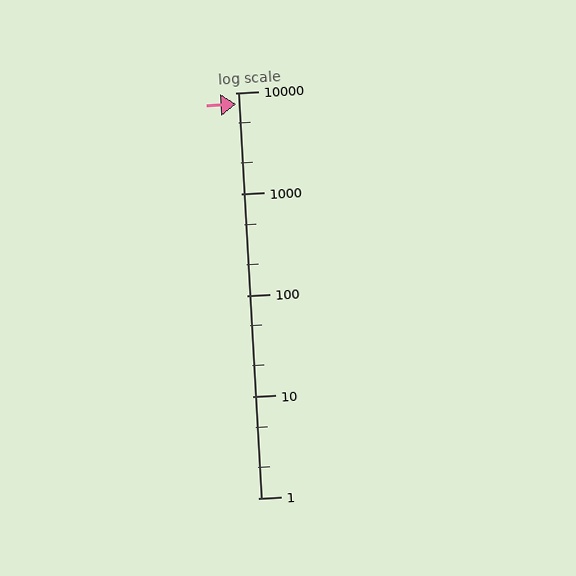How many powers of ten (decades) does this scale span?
The scale spans 4 decades, from 1 to 10000.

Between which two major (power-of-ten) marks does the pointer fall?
The pointer is between 1000 and 10000.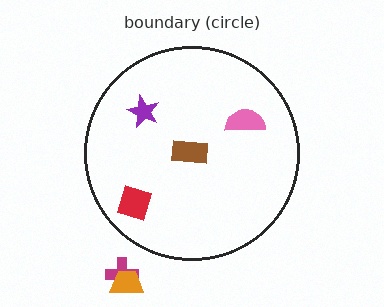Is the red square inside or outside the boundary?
Inside.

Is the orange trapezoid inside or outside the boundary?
Outside.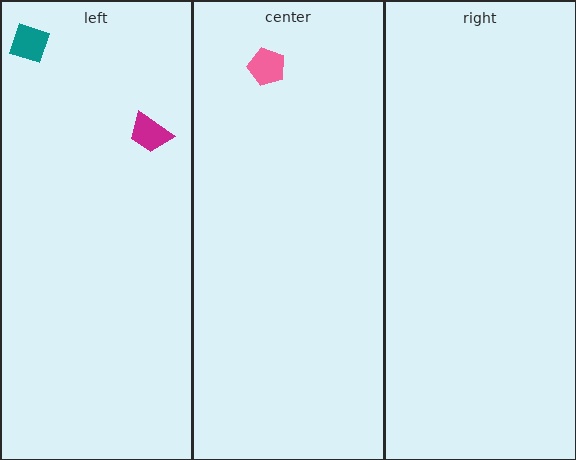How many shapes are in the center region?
1.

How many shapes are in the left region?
2.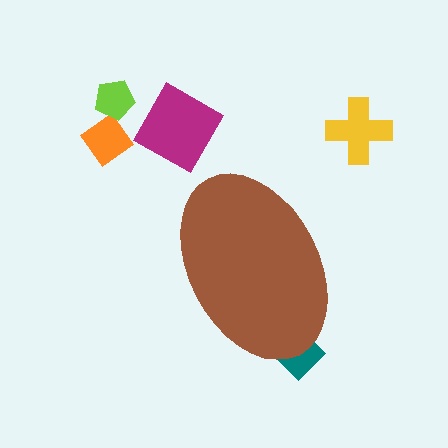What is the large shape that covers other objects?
A brown ellipse.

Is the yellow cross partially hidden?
No, the yellow cross is fully visible.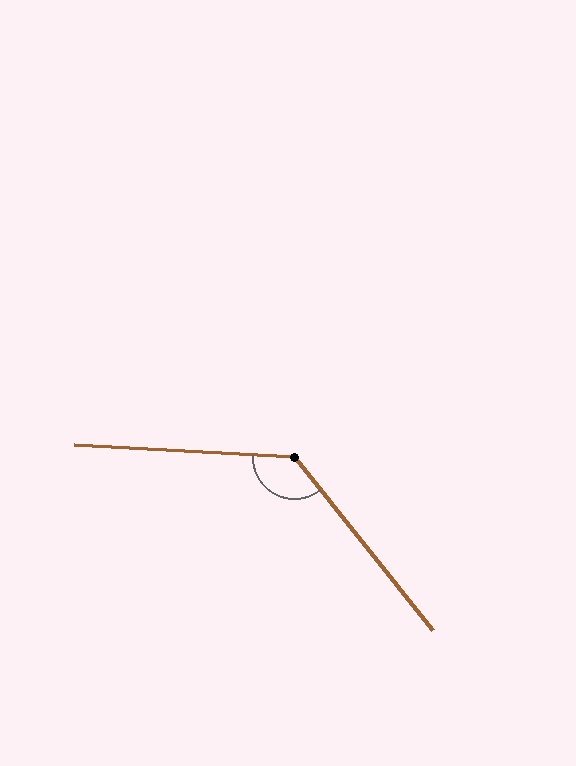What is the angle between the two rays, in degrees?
Approximately 132 degrees.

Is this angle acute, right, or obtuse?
It is obtuse.